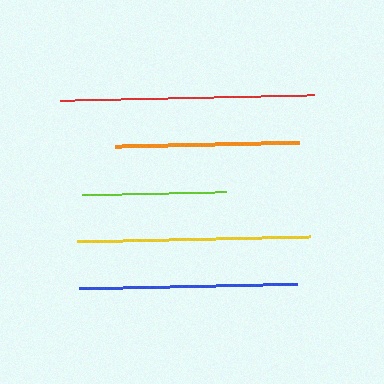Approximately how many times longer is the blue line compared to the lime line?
The blue line is approximately 1.5 times the length of the lime line.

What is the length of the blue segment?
The blue segment is approximately 217 pixels long.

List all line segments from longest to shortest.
From longest to shortest: red, yellow, blue, orange, lime.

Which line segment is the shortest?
The lime line is the shortest at approximately 143 pixels.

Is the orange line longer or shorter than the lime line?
The orange line is longer than the lime line.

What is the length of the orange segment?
The orange segment is approximately 184 pixels long.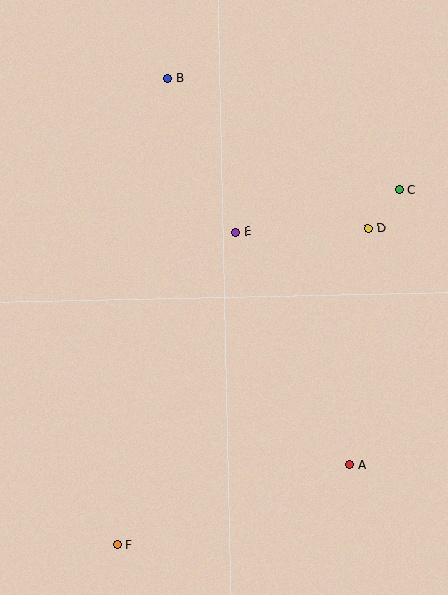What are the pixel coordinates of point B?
Point B is at (168, 78).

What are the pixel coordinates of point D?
Point D is at (368, 228).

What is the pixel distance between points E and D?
The distance between E and D is 133 pixels.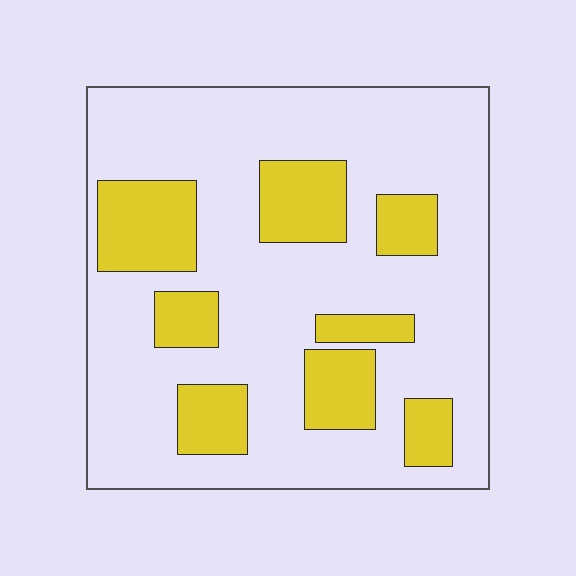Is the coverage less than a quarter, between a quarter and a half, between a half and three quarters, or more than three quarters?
Between a quarter and a half.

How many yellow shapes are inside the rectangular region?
8.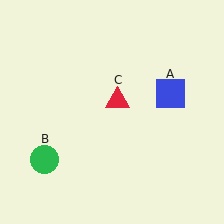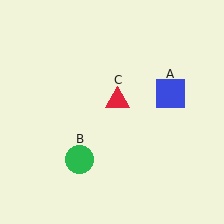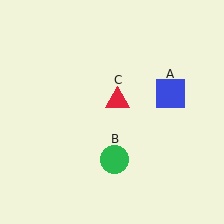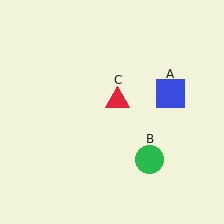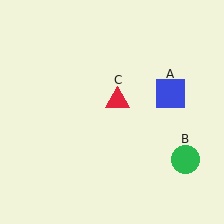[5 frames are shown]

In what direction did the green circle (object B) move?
The green circle (object B) moved right.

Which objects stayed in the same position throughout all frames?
Blue square (object A) and red triangle (object C) remained stationary.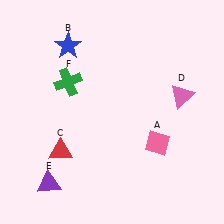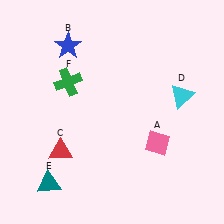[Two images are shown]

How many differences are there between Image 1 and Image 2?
There are 2 differences between the two images.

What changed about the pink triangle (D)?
In Image 1, D is pink. In Image 2, it changed to cyan.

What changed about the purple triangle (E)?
In Image 1, E is purple. In Image 2, it changed to teal.